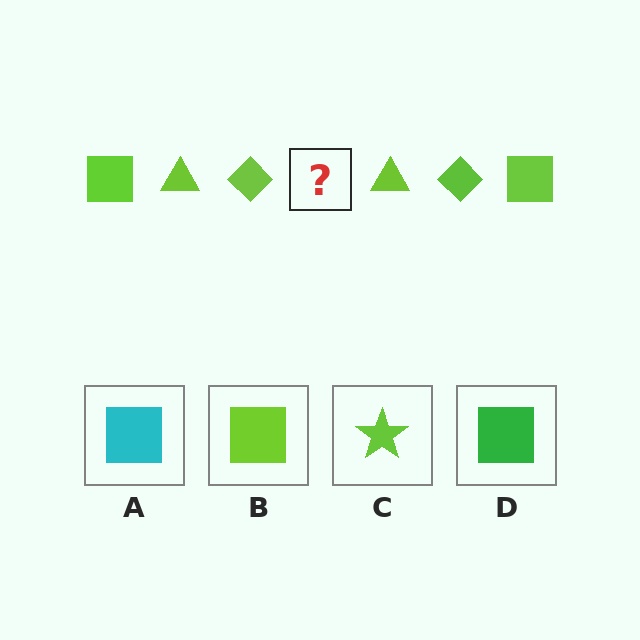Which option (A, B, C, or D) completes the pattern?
B.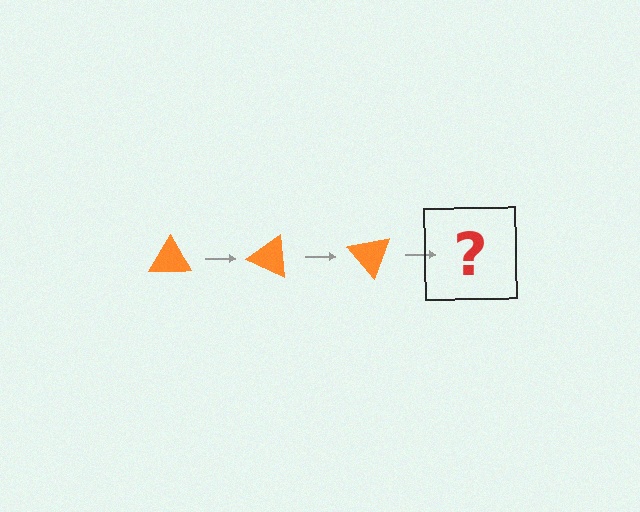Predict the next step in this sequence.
The next step is an orange triangle rotated 75 degrees.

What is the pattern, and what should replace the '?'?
The pattern is that the triangle rotates 25 degrees each step. The '?' should be an orange triangle rotated 75 degrees.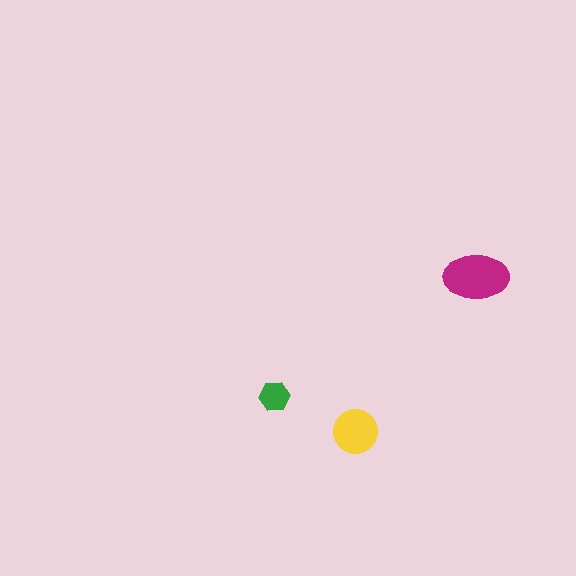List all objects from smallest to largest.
The green hexagon, the yellow circle, the magenta ellipse.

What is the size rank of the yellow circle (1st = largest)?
2nd.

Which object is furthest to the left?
The green hexagon is leftmost.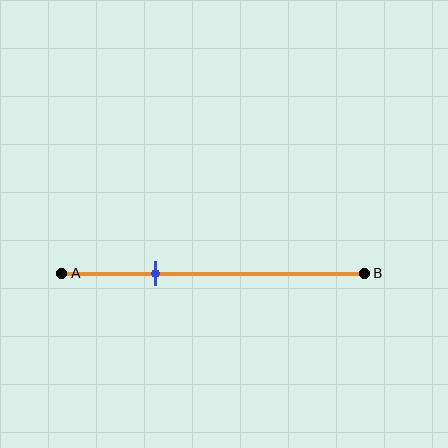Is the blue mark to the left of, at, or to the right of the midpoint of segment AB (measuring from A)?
The blue mark is to the left of the midpoint of segment AB.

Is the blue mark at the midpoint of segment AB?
No, the mark is at about 30% from A, not at the 50% midpoint.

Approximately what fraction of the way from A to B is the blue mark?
The blue mark is approximately 30% of the way from A to B.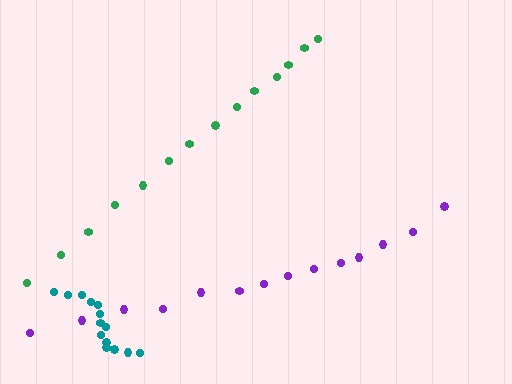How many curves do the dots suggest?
There are 3 distinct paths.